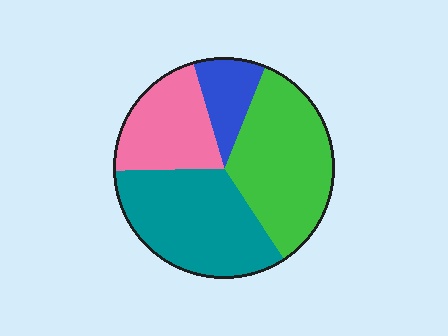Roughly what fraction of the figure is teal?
Teal covers roughly 35% of the figure.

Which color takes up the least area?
Blue, at roughly 10%.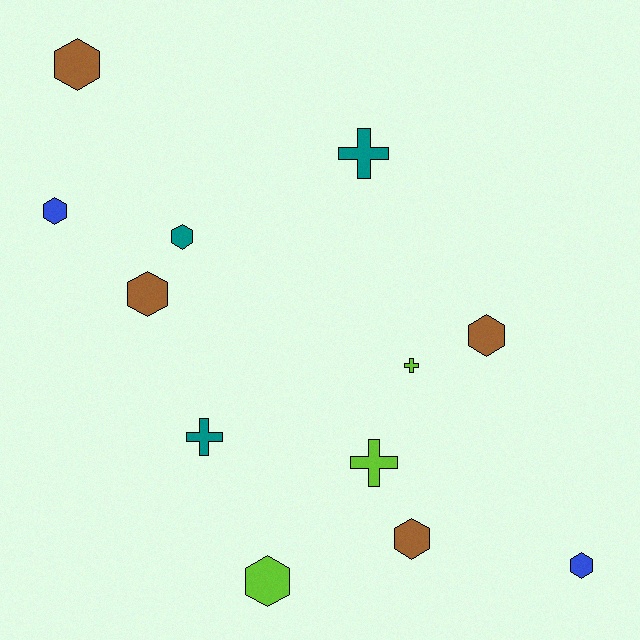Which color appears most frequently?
Brown, with 4 objects.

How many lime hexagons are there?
There is 1 lime hexagon.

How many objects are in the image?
There are 12 objects.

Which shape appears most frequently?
Hexagon, with 8 objects.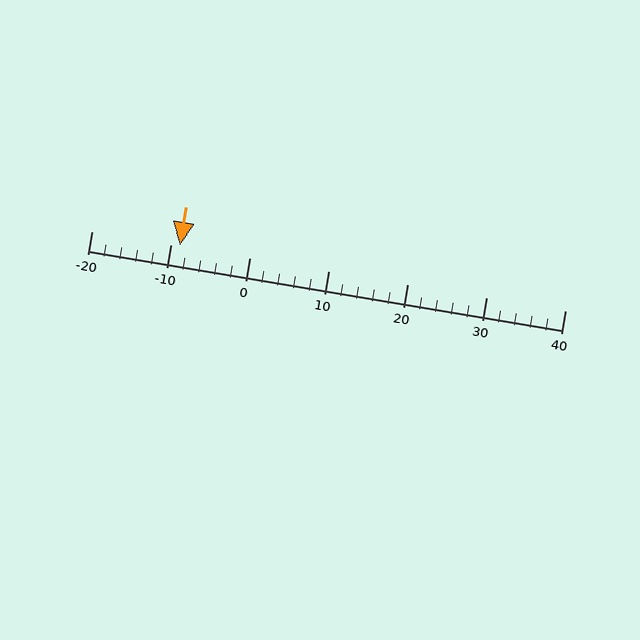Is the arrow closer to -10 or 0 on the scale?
The arrow is closer to -10.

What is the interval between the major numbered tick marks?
The major tick marks are spaced 10 units apart.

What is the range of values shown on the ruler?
The ruler shows values from -20 to 40.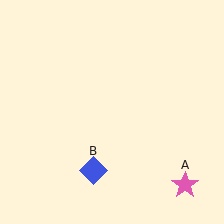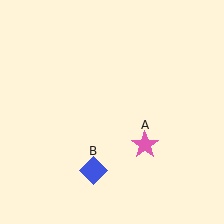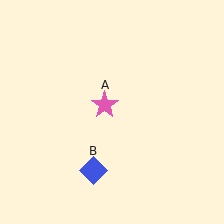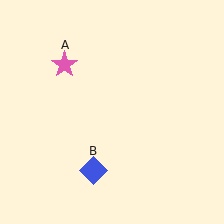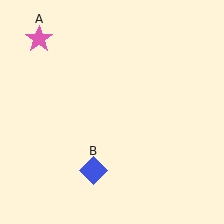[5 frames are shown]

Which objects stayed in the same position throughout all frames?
Blue diamond (object B) remained stationary.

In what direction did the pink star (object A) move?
The pink star (object A) moved up and to the left.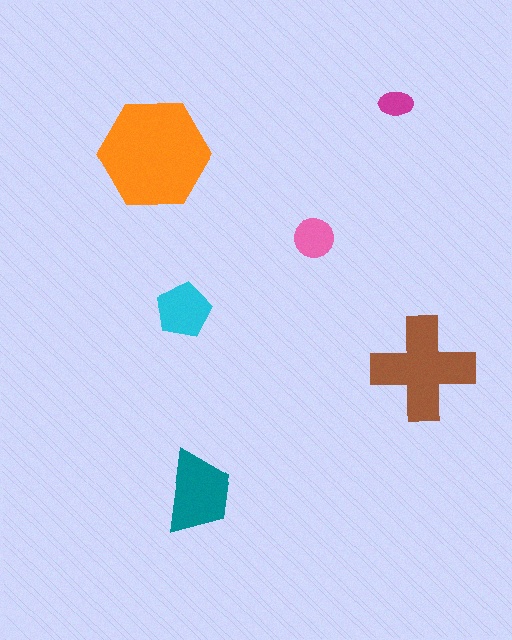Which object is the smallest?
The magenta ellipse.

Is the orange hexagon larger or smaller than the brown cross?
Larger.